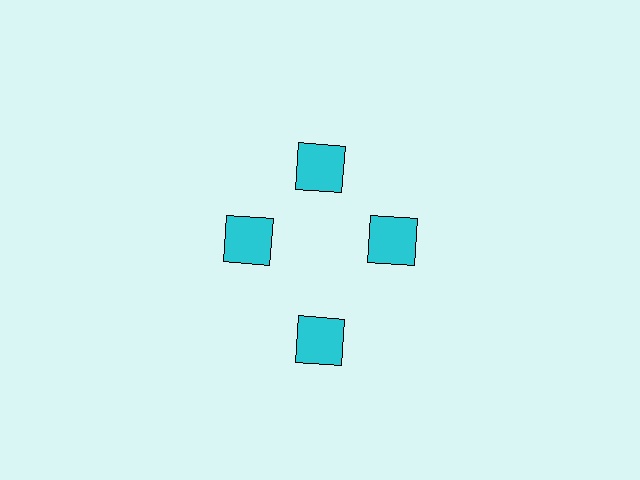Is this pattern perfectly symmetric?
No. The 4 cyan squares are arranged in a ring, but one element near the 6 o'clock position is pushed outward from the center, breaking the 4-fold rotational symmetry.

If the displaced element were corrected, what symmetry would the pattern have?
It would have 4-fold rotational symmetry — the pattern would map onto itself every 90 degrees.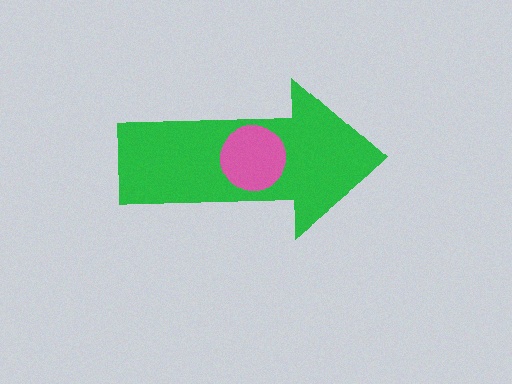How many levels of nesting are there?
2.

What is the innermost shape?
The pink circle.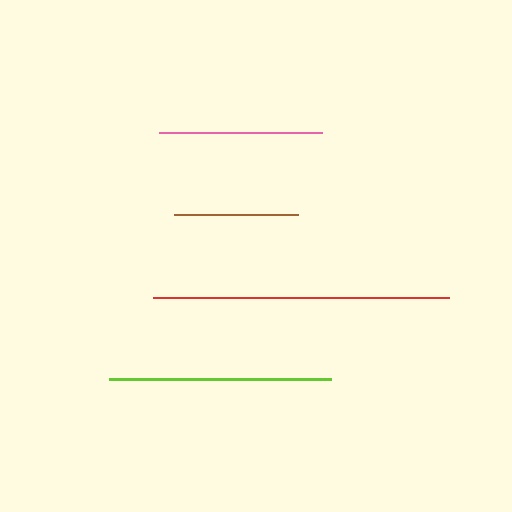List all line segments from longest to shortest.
From longest to shortest: red, lime, pink, brown.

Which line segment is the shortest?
The brown line is the shortest at approximately 124 pixels.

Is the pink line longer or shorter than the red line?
The red line is longer than the pink line.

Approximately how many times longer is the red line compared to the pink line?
The red line is approximately 1.8 times the length of the pink line.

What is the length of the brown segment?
The brown segment is approximately 124 pixels long.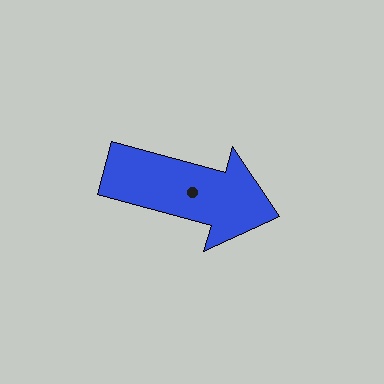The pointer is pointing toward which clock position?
Roughly 4 o'clock.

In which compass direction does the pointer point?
East.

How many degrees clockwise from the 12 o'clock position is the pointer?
Approximately 105 degrees.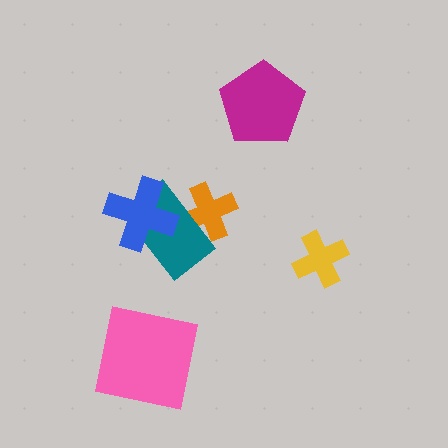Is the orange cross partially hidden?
Yes, it is partially covered by another shape.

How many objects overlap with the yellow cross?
0 objects overlap with the yellow cross.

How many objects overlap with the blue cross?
1 object overlaps with the blue cross.